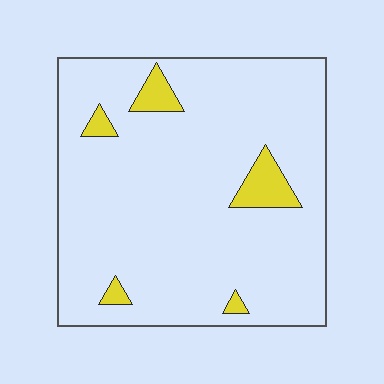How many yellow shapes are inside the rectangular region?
5.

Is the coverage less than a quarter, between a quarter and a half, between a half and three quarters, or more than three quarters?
Less than a quarter.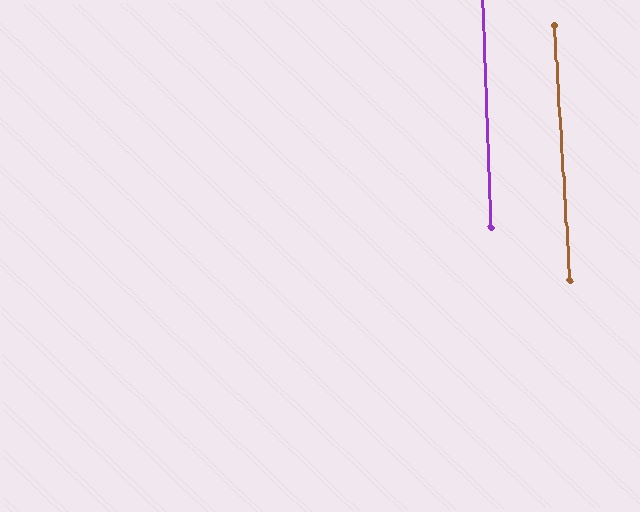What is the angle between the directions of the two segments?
Approximately 1 degree.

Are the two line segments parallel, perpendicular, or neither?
Parallel — their directions differ by only 1.3°.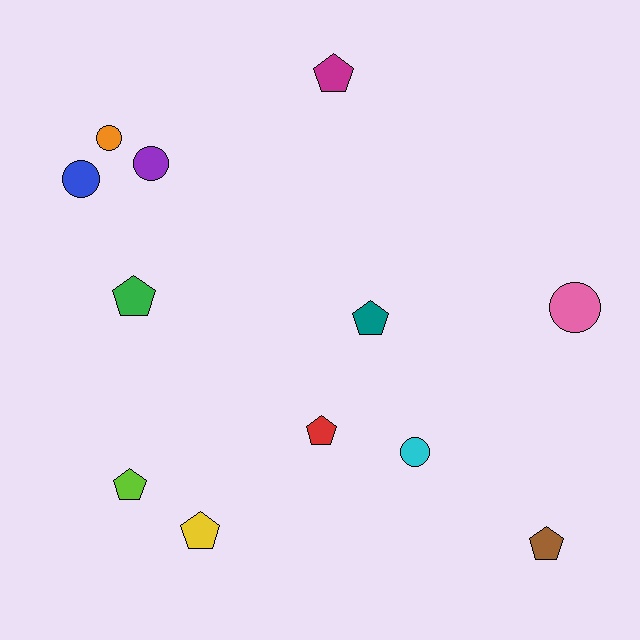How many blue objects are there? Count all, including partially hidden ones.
There is 1 blue object.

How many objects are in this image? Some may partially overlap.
There are 12 objects.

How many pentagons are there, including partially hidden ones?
There are 7 pentagons.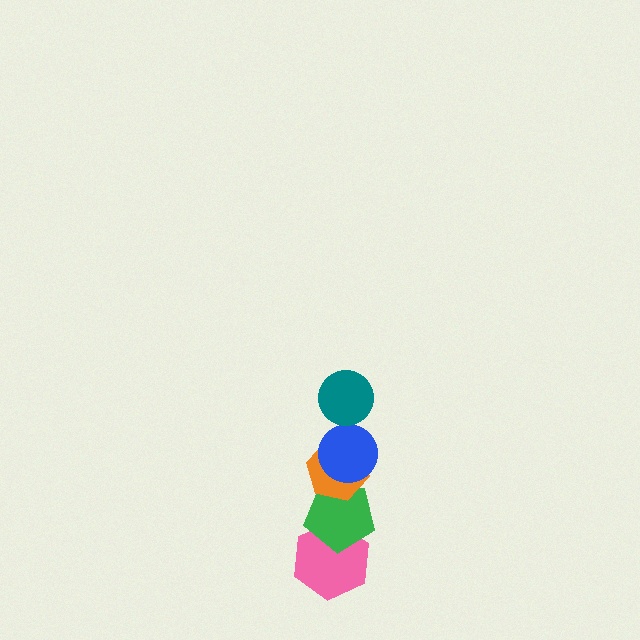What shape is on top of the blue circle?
The teal circle is on top of the blue circle.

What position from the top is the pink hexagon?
The pink hexagon is 5th from the top.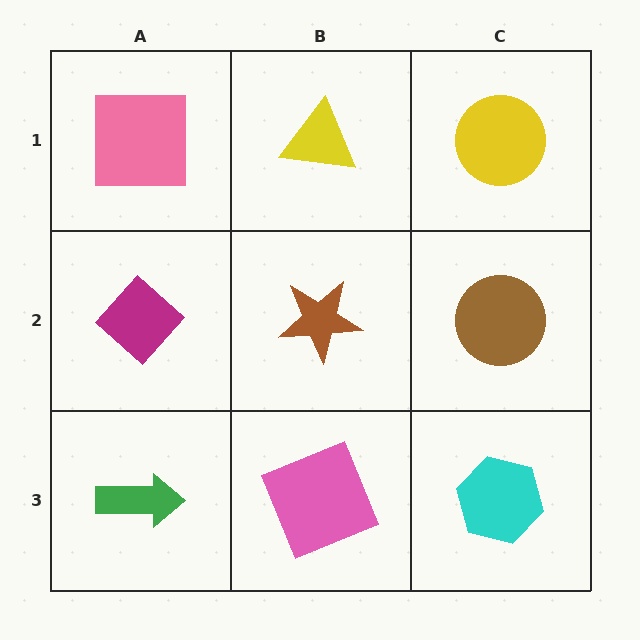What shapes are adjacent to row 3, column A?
A magenta diamond (row 2, column A), a pink square (row 3, column B).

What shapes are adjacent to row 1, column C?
A brown circle (row 2, column C), a yellow triangle (row 1, column B).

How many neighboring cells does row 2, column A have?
3.